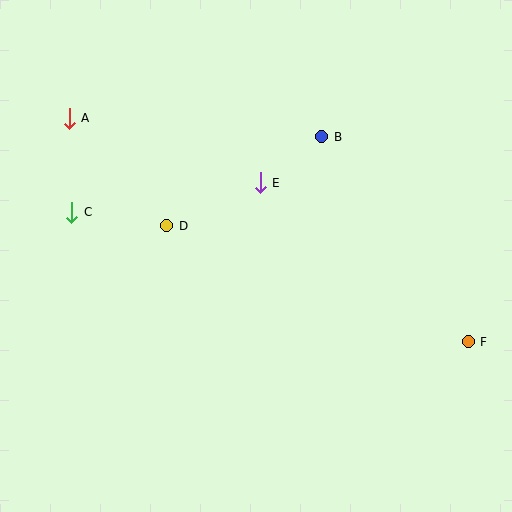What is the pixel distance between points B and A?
The distance between B and A is 253 pixels.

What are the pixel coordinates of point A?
Point A is at (69, 118).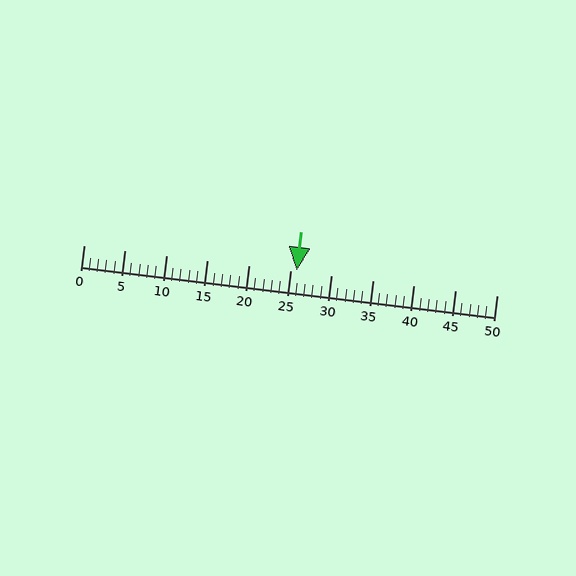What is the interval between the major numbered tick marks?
The major tick marks are spaced 5 units apart.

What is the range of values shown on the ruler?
The ruler shows values from 0 to 50.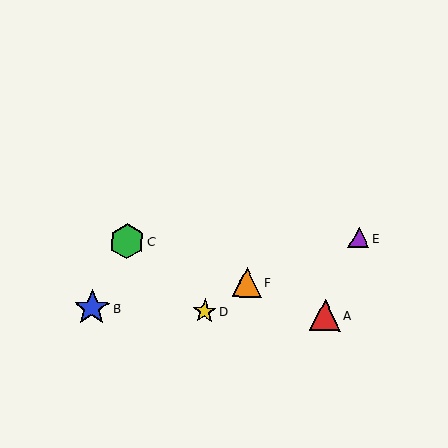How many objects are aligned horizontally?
3 objects (A, B, D) are aligned horizontally.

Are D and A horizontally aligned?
Yes, both are at y≈311.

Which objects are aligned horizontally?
Objects A, B, D are aligned horizontally.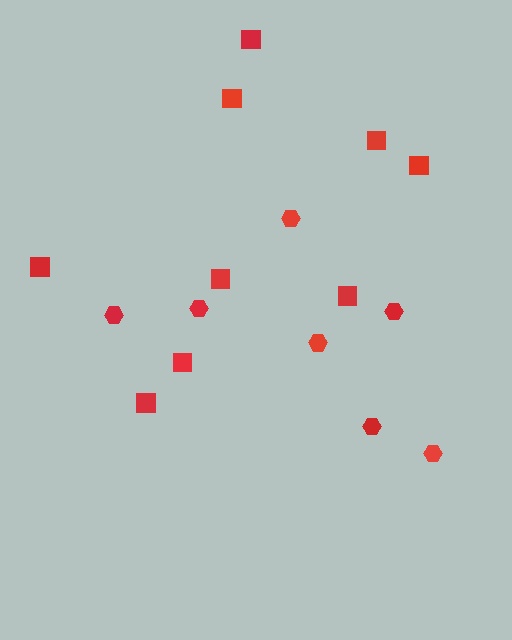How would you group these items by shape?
There are 2 groups: one group of squares (9) and one group of hexagons (7).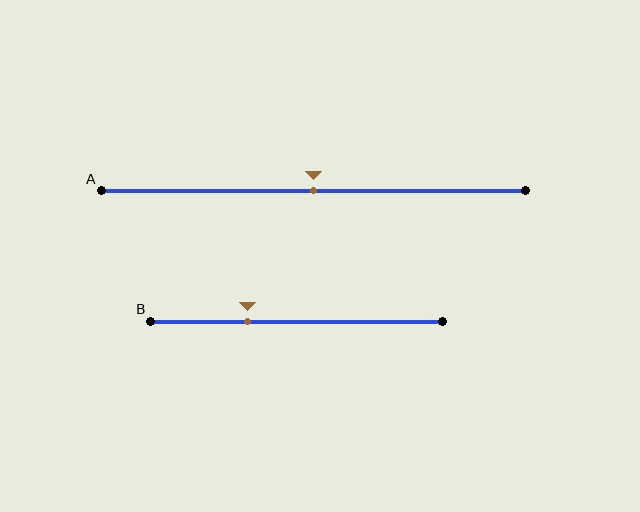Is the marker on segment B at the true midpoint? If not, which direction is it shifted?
No, the marker on segment B is shifted to the left by about 17% of the segment length.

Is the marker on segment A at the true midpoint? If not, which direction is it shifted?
Yes, the marker on segment A is at the true midpoint.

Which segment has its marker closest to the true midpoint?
Segment A has its marker closest to the true midpoint.